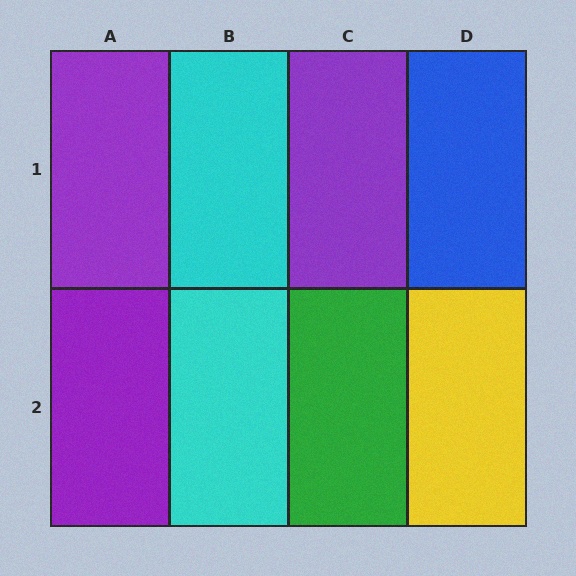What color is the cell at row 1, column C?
Purple.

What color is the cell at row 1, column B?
Cyan.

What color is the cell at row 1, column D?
Blue.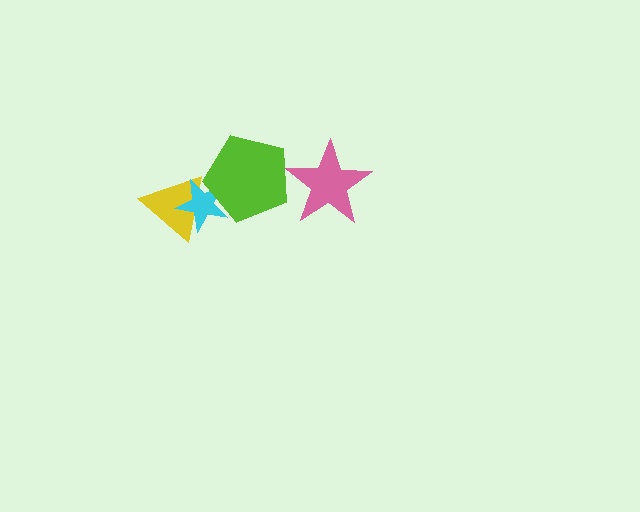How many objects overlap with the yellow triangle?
1 object overlaps with the yellow triangle.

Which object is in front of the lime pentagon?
The pink star is in front of the lime pentagon.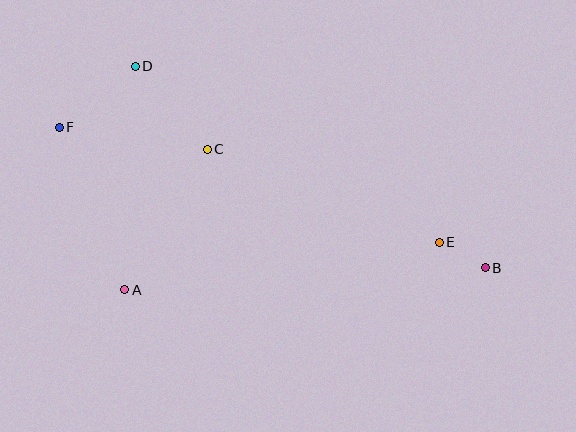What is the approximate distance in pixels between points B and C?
The distance between B and C is approximately 303 pixels.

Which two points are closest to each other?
Points B and E are closest to each other.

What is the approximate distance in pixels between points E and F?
The distance between E and F is approximately 397 pixels.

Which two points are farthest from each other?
Points B and F are farthest from each other.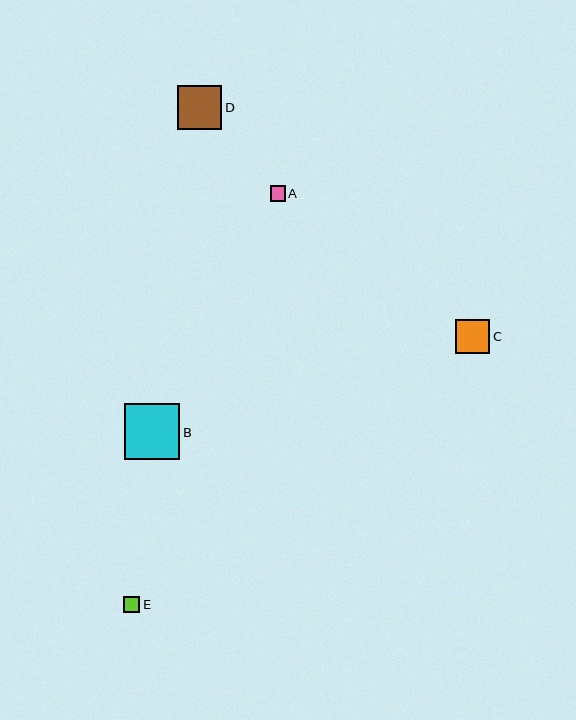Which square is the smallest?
Square A is the smallest with a size of approximately 15 pixels.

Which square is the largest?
Square B is the largest with a size of approximately 56 pixels.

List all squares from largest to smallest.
From largest to smallest: B, D, C, E, A.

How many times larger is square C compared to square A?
Square C is approximately 2.2 times the size of square A.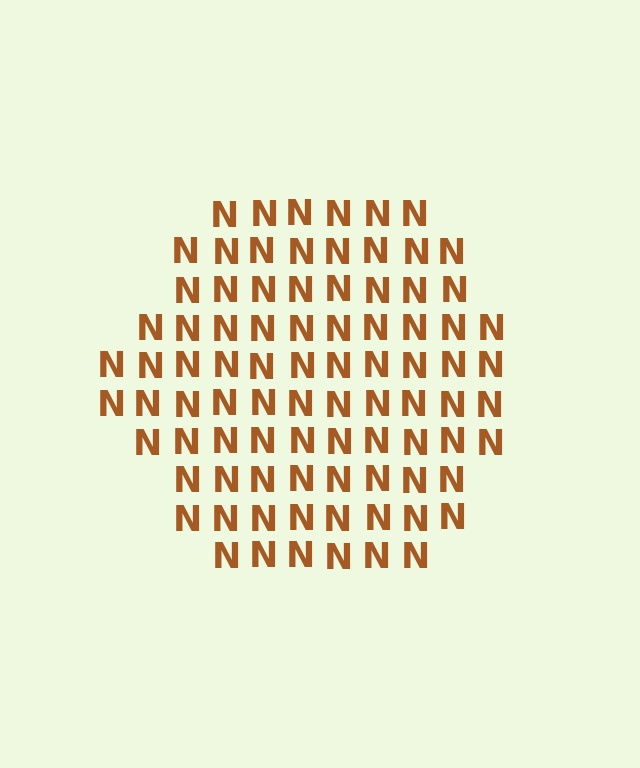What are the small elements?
The small elements are letter N's.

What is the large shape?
The large shape is a hexagon.